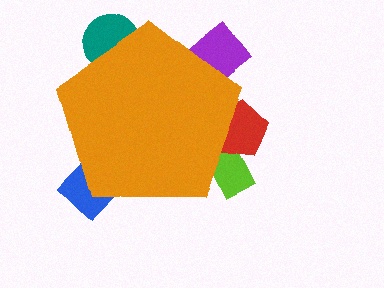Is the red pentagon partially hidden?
Yes, the red pentagon is partially hidden behind the orange pentagon.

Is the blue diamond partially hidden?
Yes, the blue diamond is partially hidden behind the orange pentagon.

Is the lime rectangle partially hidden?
Yes, the lime rectangle is partially hidden behind the orange pentagon.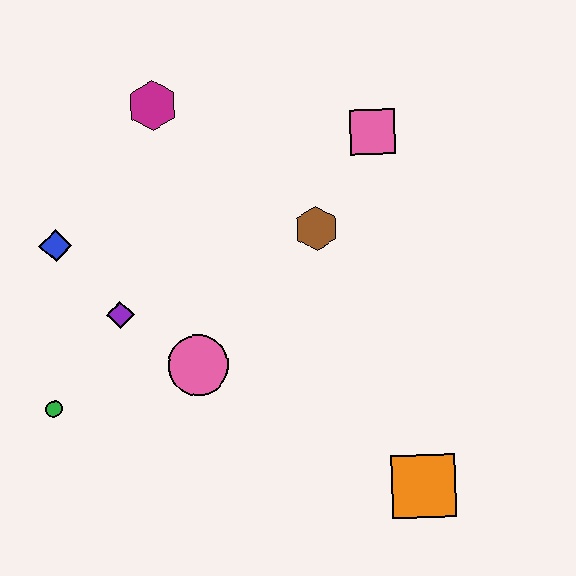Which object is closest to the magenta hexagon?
The blue diamond is closest to the magenta hexagon.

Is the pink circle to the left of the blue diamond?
No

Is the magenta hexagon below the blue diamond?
No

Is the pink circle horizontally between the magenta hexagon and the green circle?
No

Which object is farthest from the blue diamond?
The orange square is farthest from the blue diamond.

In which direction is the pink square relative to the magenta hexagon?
The pink square is to the right of the magenta hexagon.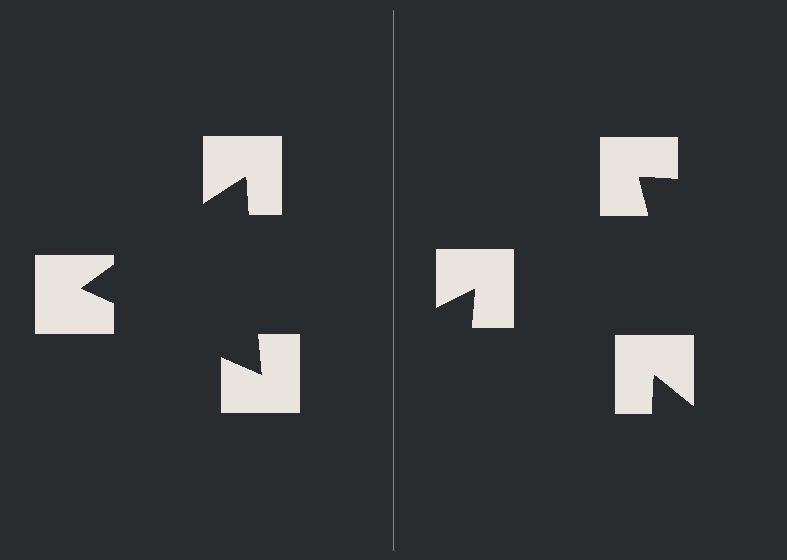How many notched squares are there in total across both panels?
6 — 3 on each side.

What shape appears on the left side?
An illusory triangle.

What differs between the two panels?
The notched squares are positioned identically on both sides; only the wedge orientations differ. On the left they align to a triangle; on the right they are misaligned.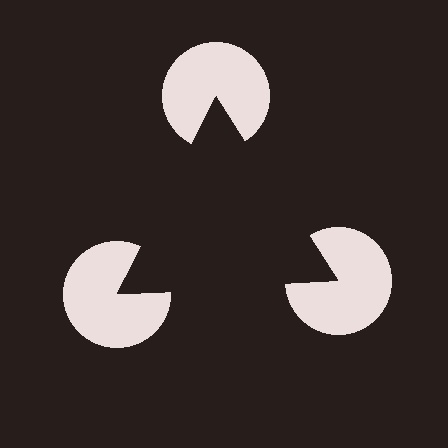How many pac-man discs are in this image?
There are 3 — one at each vertex of the illusory triangle.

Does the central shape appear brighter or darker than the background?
It typically appears slightly darker than the background, even though no actual brightness change is drawn.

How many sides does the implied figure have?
3 sides.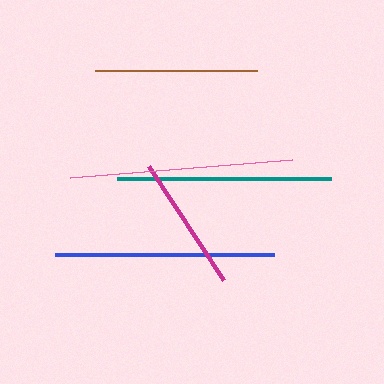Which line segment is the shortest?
The magenta line is the shortest at approximately 137 pixels.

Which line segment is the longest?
The pink line is the longest at approximately 223 pixels.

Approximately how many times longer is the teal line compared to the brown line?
The teal line is approximately 1.3 times the length of the brown line.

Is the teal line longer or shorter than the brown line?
The teal line is longer than the brown line.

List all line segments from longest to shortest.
From longest to shortest: pink, blue, teal, brown, magenta.